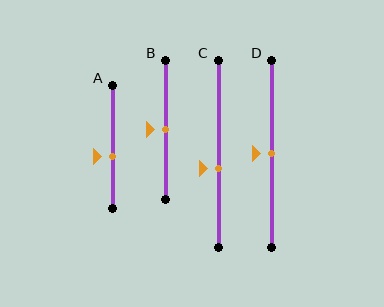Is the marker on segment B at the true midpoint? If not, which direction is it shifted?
Yes, the marker on segment B is at the true midpoint.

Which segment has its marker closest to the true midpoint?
Segment B has its marker closest to the true midpoint.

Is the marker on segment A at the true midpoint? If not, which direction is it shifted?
No, the marker on segment A is shifted downward by about 8% of the segment length.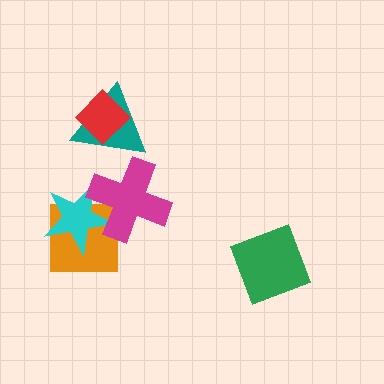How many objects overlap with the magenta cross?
3 objects overlap with the magenta cross.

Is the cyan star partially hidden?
Yes, it is partially covered by another shape.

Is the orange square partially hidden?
Yes, it is partially covered by another shape.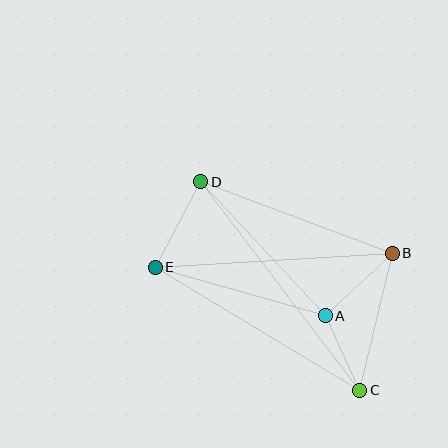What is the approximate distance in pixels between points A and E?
The distance between A and E is approximately 177 pixels.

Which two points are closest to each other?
Points A and C are closest to each other.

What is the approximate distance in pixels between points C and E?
The distance between C and E is approximately 239 pixels.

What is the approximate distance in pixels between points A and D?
The distance between A and D is approximately 183 pixels.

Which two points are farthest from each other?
Points C and D are farthest from each other.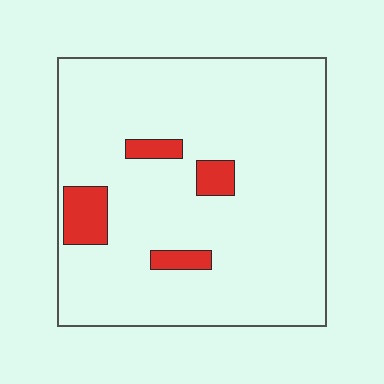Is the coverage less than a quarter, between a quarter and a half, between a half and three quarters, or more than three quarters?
Less than a quarter.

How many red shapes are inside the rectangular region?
4.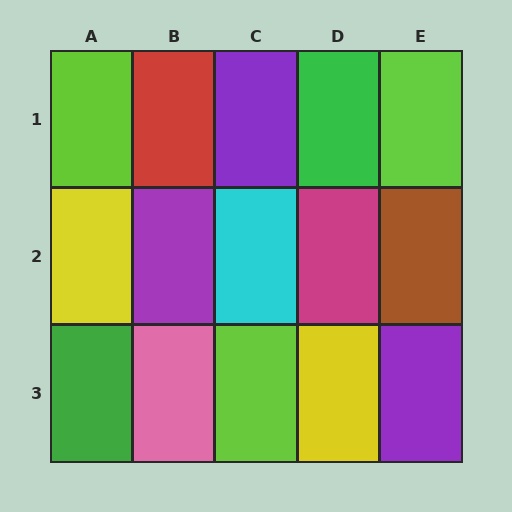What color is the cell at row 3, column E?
Purple.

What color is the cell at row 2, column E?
Brown.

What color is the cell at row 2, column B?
Purple.